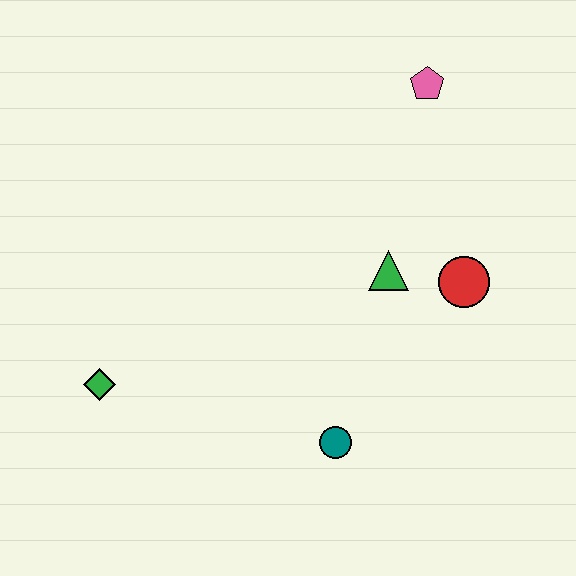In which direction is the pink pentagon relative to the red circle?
The pink pentagon is above the red circle.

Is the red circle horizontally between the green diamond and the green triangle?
No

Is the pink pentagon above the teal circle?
Yes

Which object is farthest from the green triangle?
The green diamond is farthest from the green triangle.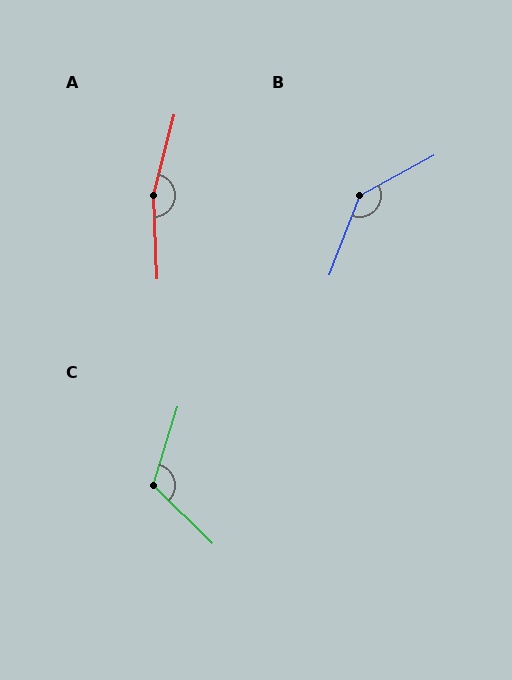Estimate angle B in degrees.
Approximately 140 degrees.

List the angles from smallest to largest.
C (117°), B (140°), A (164°).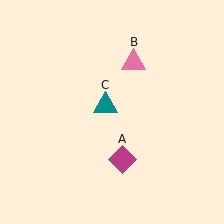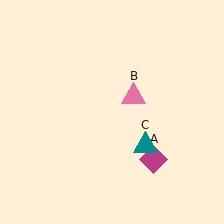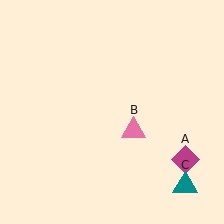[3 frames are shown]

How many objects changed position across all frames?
3 objects changed position: magenta diamond (object A), pink triangle (object B), teal triangle (object C).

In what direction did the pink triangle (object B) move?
The pink triangle (object B) moved down.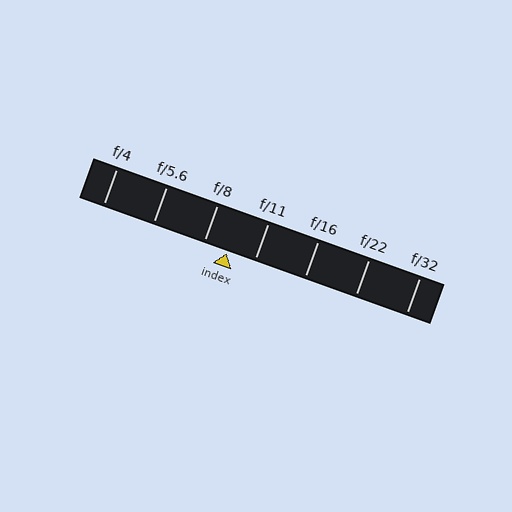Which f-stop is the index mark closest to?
The index mark is closest to f/8.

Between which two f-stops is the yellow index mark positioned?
The index mark is between f/8 and f/11.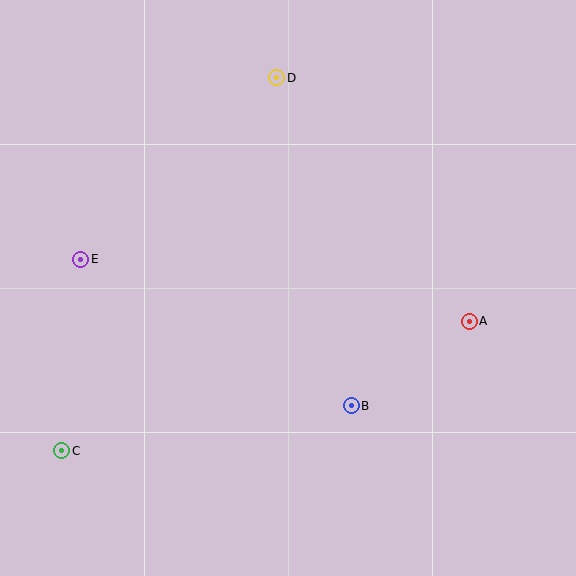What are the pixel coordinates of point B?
Point B is at (351, 406).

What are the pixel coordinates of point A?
Point A is at (469, 321).